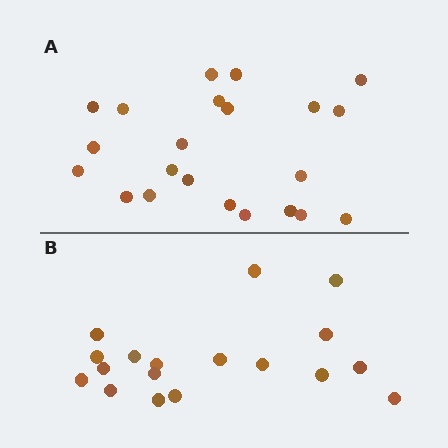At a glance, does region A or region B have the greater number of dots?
Region A (the top region) has more dots.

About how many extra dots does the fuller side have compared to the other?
Region A has about 4 more dots than region B.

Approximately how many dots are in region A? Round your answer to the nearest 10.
About 20 dots. (The exact count is 22, which rounds to 20.)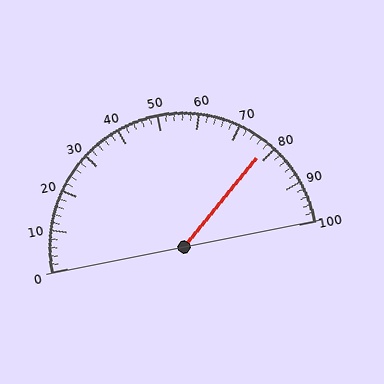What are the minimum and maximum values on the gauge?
The gauge ranges from 0 to 100.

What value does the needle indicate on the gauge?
The needle indicates approximately 78.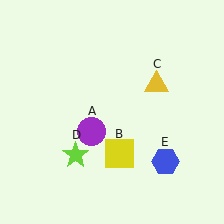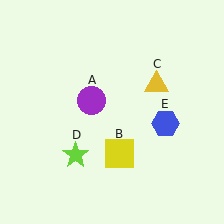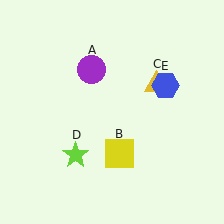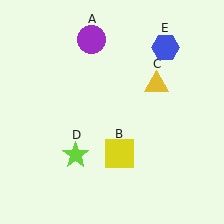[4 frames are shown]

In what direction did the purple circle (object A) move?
The purple circle (object A) moved up.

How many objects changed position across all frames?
2 objects changed position: purple circle (object A), blue hexagon (object E).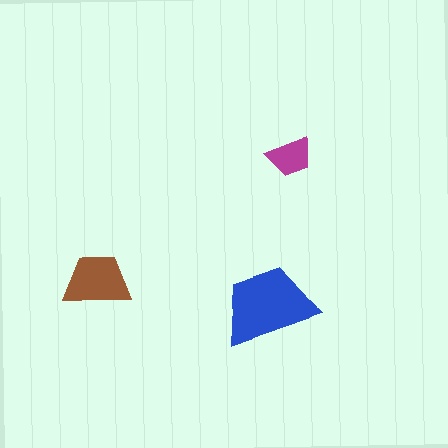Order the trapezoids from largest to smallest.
the blue one, the brown one, the magenta one.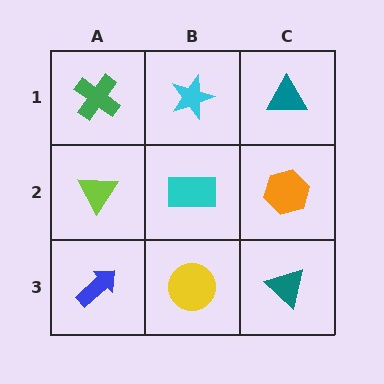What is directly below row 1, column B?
A cyan rectangle.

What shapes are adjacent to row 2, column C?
A teal triangle (row 1, column C), a teal triangle (row 3, column C), a cyan rectangle (row 2, column B).